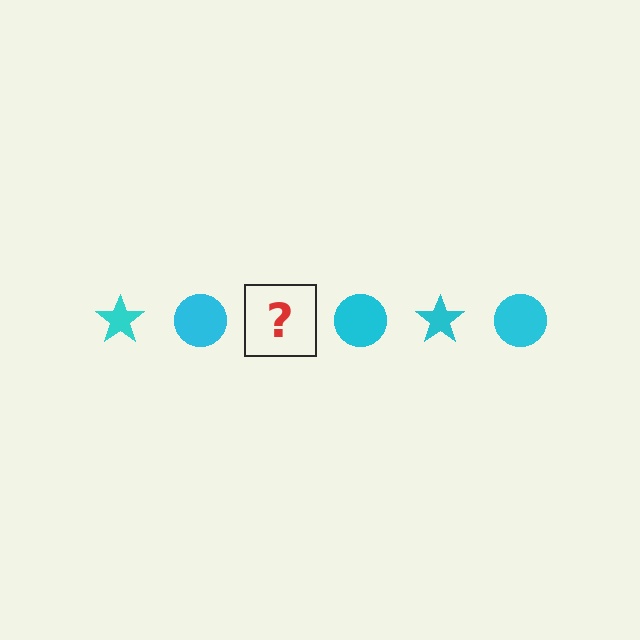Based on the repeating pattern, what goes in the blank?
The blank should be a cyan star.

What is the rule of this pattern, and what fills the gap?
The rule is that the pattern cycles through star, circle shapes in cyan. The gap should be filled with a cyan star.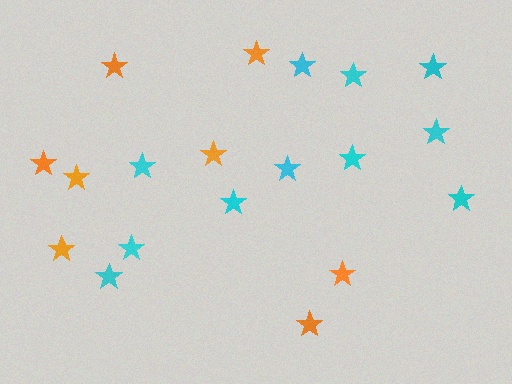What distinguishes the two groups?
There are 2 groups: one group of cyan stars (11) and one group of orange stars (8).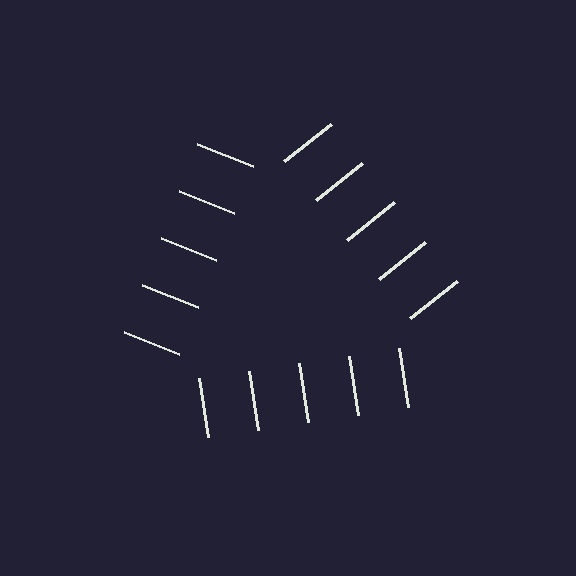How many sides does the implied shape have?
3 sides — the line-ends trace a triangle.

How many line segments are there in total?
15 — 5 along each of the 3 edges.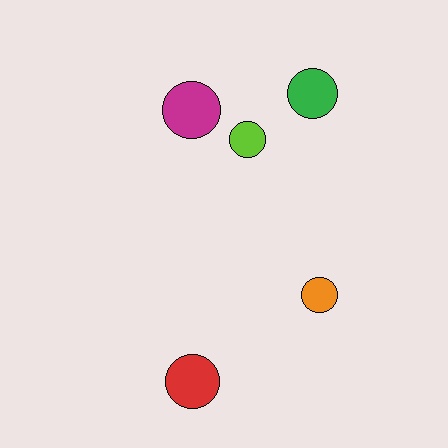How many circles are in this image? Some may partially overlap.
There are 5 circles.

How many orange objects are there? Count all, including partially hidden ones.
There is 1 orange object.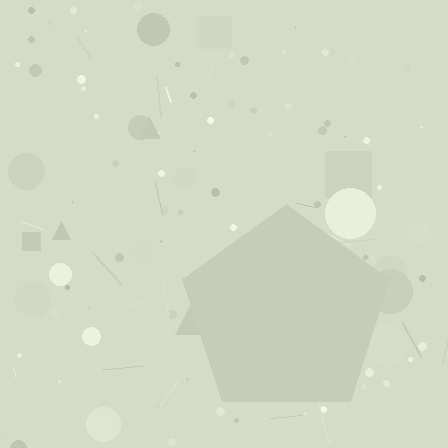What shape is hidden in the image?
A pentagon is hidden in the image.